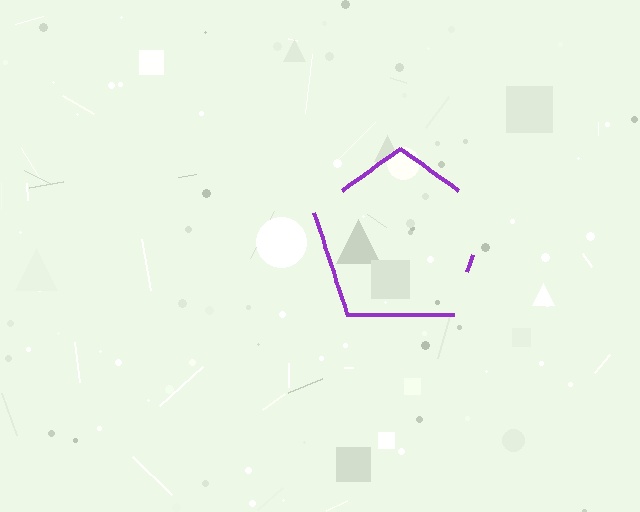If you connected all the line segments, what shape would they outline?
They would outline a pentagon.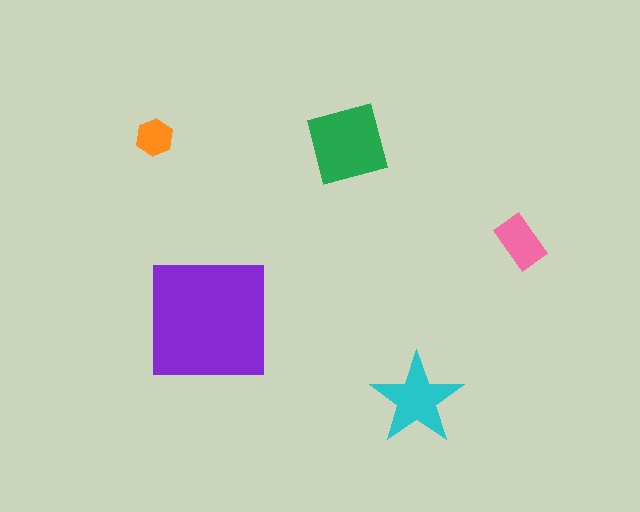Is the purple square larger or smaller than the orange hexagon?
Larger.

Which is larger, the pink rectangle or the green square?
The green square.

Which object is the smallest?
The orange hexagon.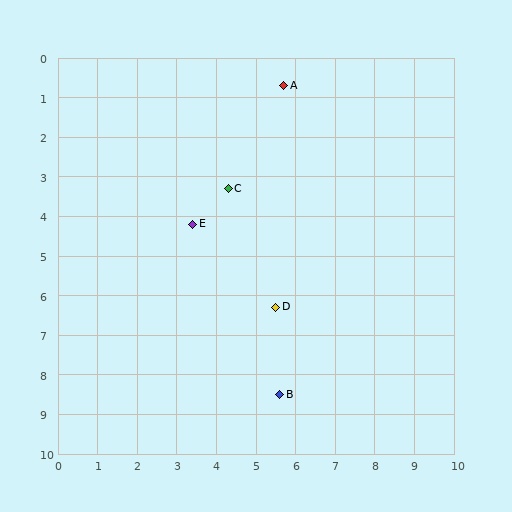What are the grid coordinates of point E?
Point E is at approximately (3.4, 4.2).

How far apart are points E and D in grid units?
Points E and D are about 3.0 grid units apart.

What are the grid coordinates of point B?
Point B is at approximately (5.6, 8.5).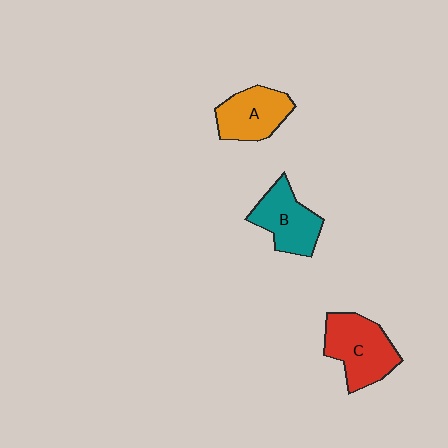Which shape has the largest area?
Shape C (red).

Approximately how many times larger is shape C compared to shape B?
Approximately 1.2 times.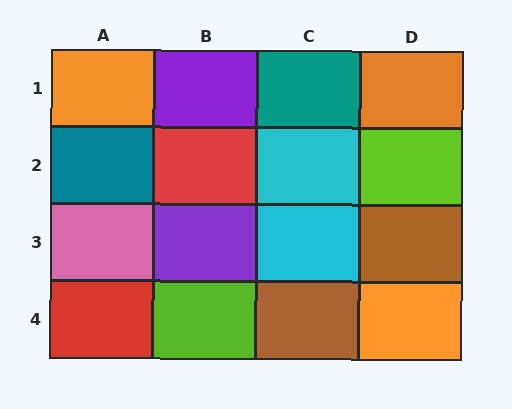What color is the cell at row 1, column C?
Teal.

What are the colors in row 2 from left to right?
Teal, red, cyan, lime.